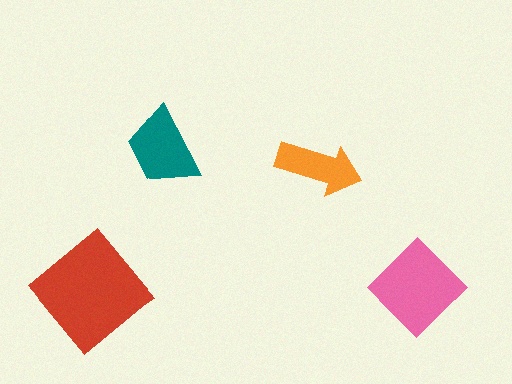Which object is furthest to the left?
The red diamond is leftmost.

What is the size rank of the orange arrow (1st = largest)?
4th.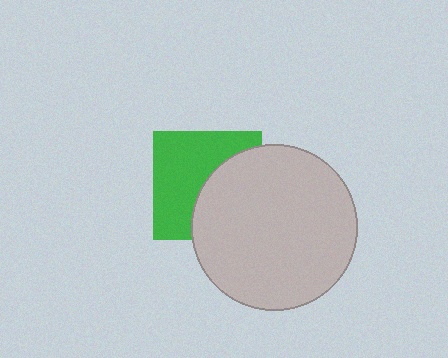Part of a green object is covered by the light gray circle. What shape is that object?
It is a square.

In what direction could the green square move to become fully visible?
The green square could move left. That would shift it out from behind the light gray circle entirely.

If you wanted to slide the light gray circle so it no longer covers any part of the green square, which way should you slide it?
Slide it right — that is the most direct way to separate the two shapes.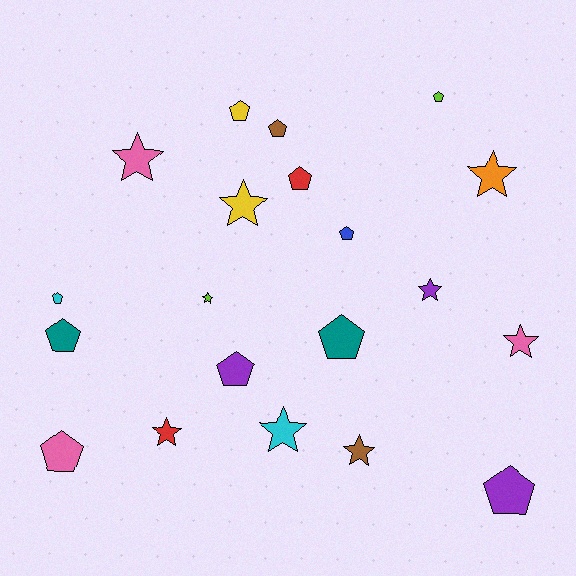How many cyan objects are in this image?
There are 2 cyan objects.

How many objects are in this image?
There are 20 objects.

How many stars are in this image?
There are 9 stars.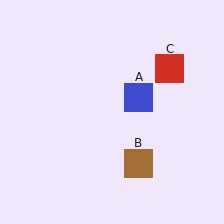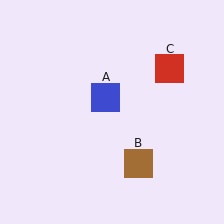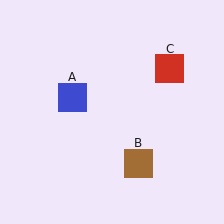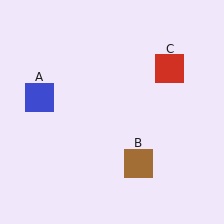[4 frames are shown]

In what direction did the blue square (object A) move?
The blue square (object A) moved left.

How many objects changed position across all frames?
1 object changed position: blue square (object A).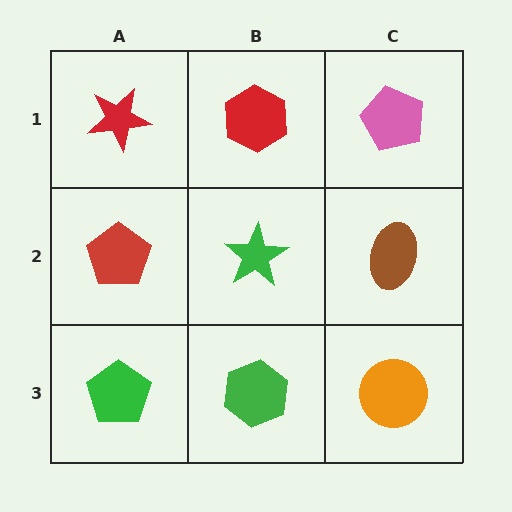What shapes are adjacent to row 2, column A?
A red star (row 1, column A), a green pentagon (row 3, column A), a green star (row 2, column B).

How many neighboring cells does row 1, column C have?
2.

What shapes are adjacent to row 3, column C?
A brown ellipse (row 2, column C), a green hexagon (row 3, column B).